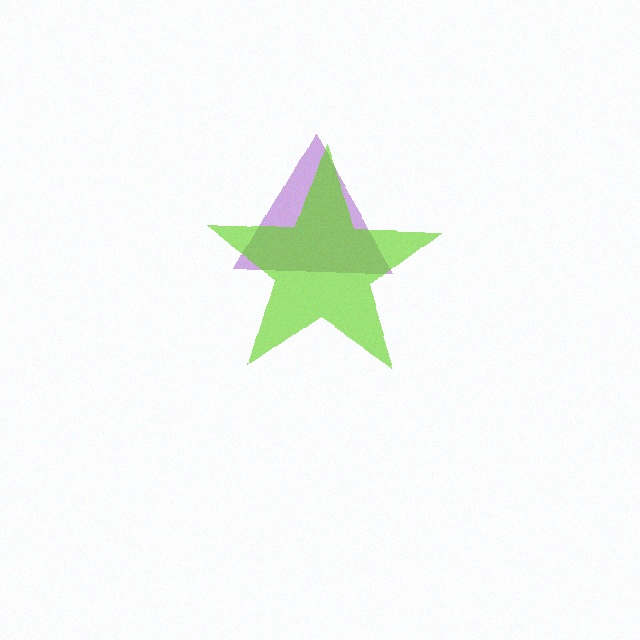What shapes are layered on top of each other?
The layered shapes are: a purple triangle, a lime star.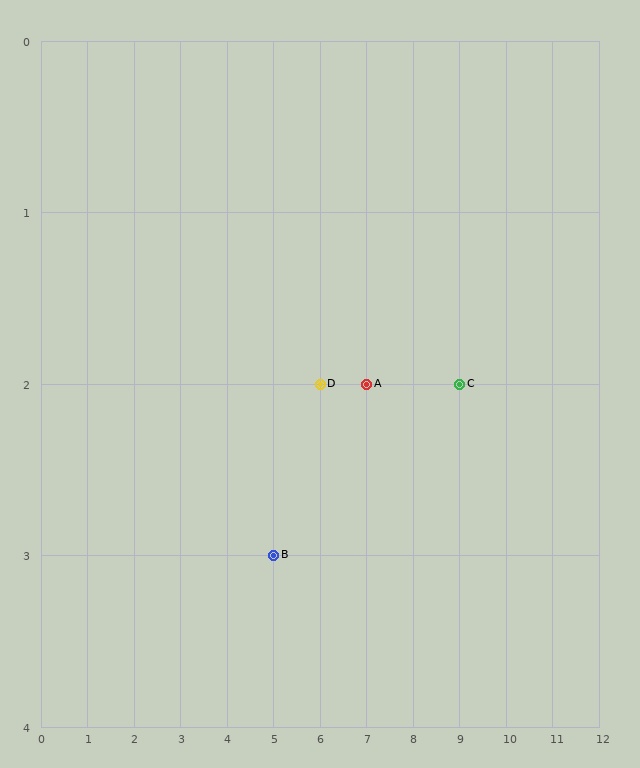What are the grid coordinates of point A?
Point A is at grid coordinates (7, 2).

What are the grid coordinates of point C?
Point C is at grid coordinates (9, 2).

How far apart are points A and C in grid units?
Points A and C are 2 columns apart.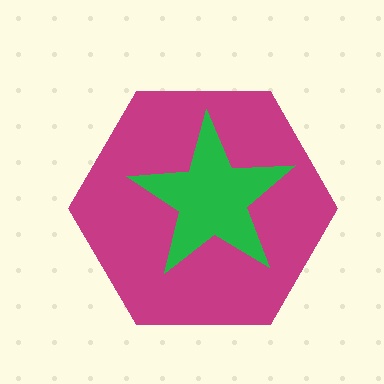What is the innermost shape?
The green star.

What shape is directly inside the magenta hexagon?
The green star.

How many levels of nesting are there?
2.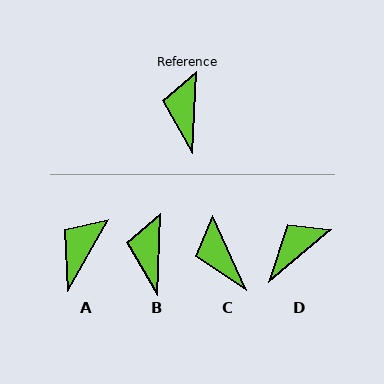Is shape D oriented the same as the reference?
No, it is off by about 48 degrees.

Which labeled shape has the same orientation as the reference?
B.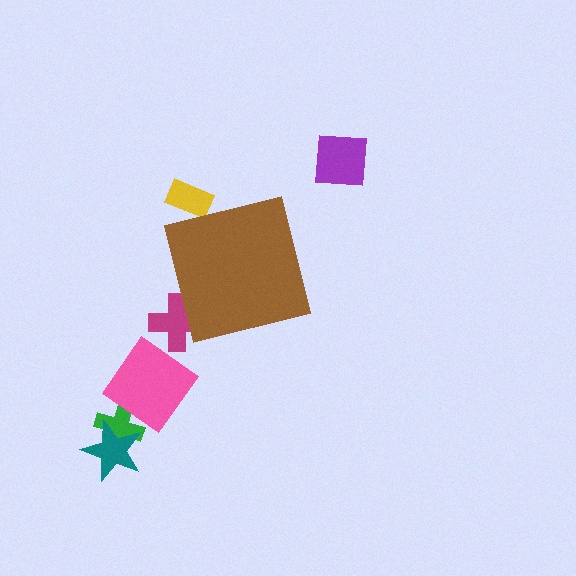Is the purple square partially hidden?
No, the purple square is fully visible.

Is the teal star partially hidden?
No, the teal star is fully visible.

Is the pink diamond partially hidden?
No, the pink diamond is fully visible.